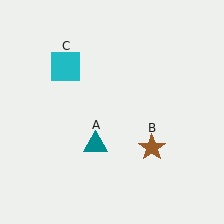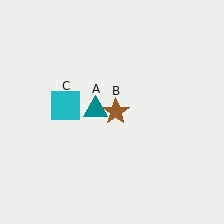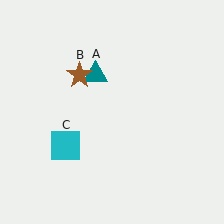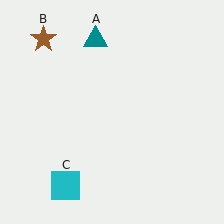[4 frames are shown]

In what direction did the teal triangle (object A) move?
The teal triangle (object A) moved up.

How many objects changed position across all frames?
3 objects changed position: teal triangle (object A), brown star (object B), cyan square (object C).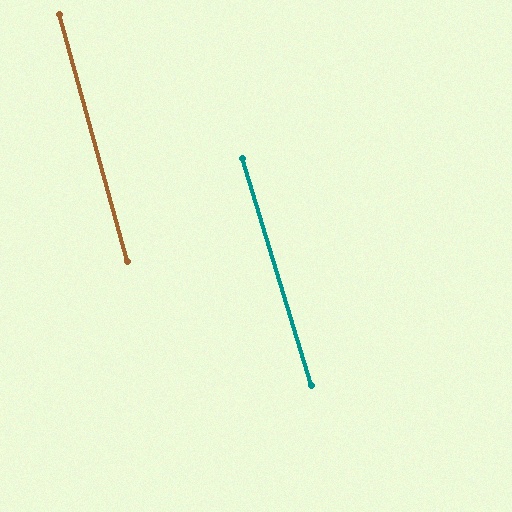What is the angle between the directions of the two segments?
Approximately 1 degree.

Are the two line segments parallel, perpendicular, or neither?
Parallel — their directions differ by only 1.4°.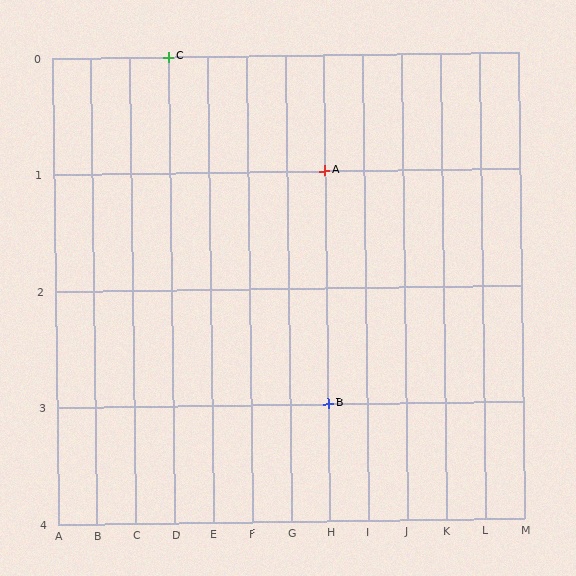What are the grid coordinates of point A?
Point A is at grid coordinates (H, 1).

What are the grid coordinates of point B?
Point B is at grid coordinates (H, 3).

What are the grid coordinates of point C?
Point C is at grid coordinates (D, 0).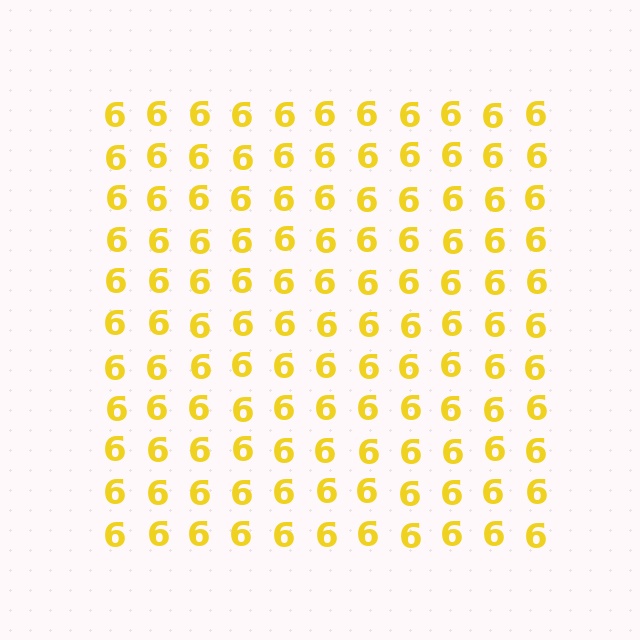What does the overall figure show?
The overall figure shows a square.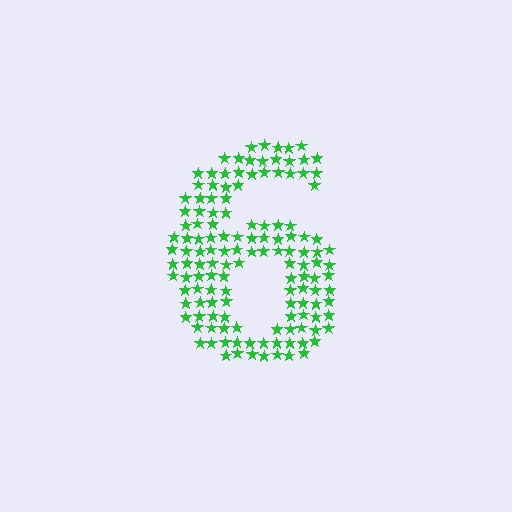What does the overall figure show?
The overall figure shows the digit 6.